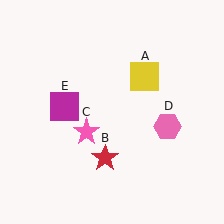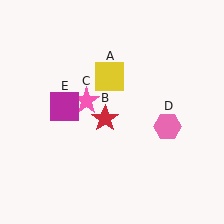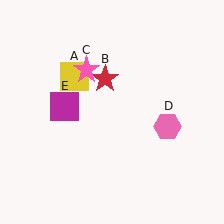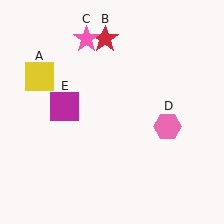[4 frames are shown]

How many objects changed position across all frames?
3 objects changed position: yellow square (object A), red star (object B), pink star (object C).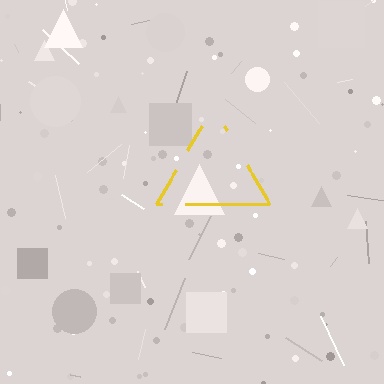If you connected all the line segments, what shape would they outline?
They would outline a triangle.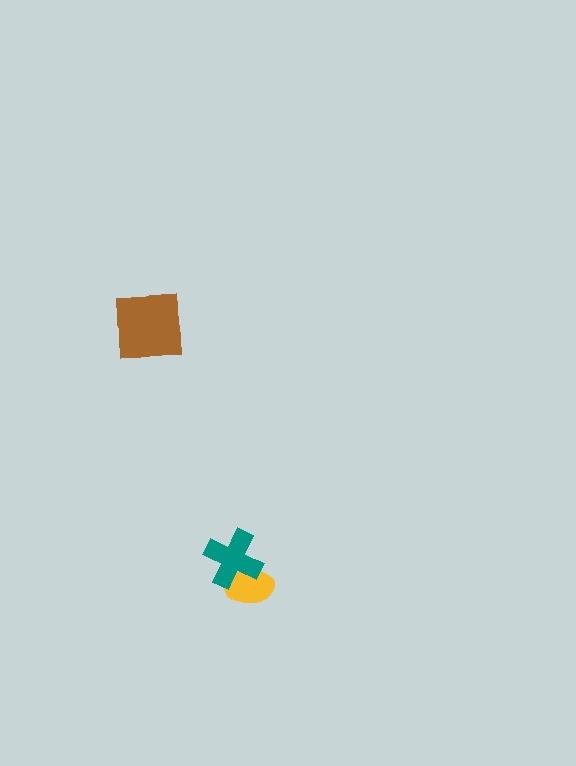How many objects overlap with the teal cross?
1 object overlaps with the teal cross.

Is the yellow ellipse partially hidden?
Yes, it is partially covered by another shape.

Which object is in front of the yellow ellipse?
The teal cross is in front of the yellow ellipse.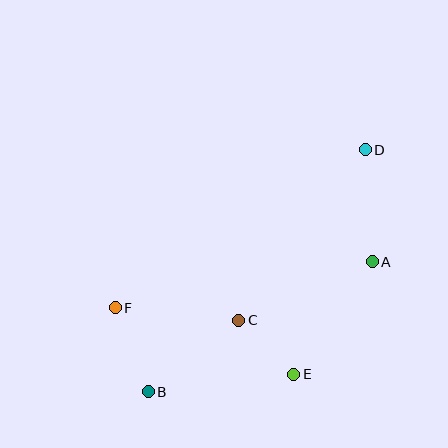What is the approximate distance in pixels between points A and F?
The distance between A and F is approximately 261 pixels.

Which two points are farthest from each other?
Points B and D are farthest from each other.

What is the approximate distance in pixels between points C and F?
The distance between C and F is approximately 124 pixels.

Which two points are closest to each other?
Points C and E are closest to each other.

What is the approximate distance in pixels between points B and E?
The distance between B and E is approximately 147 pixels.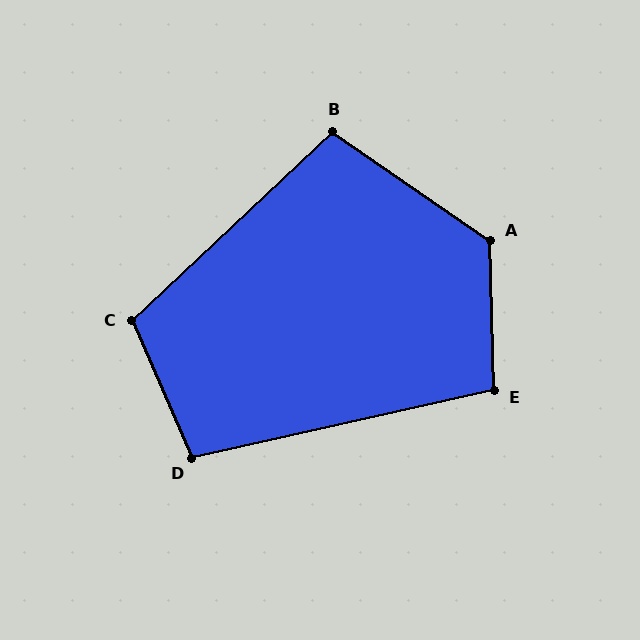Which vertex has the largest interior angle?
A, at approximately 126 degrees.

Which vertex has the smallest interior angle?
D, at approximately 101 degrees.